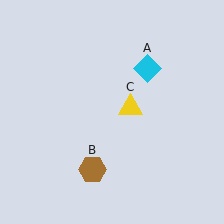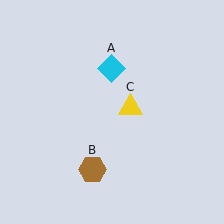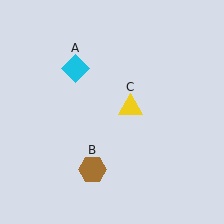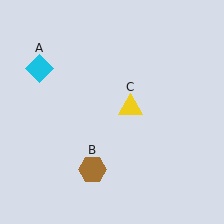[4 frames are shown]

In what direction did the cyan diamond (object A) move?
The cyan diamond (object A) moved left.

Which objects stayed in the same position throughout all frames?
Brown hexagon (object B) and yellow triangle (object C) remained stationary.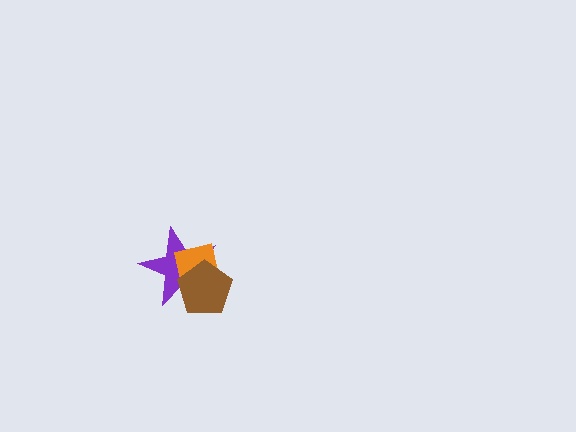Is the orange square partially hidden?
Yes, it is partially covered by another shape.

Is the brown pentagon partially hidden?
No, no other shape covers it.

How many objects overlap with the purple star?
2 objects overlap with the purple star.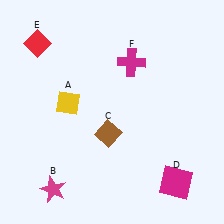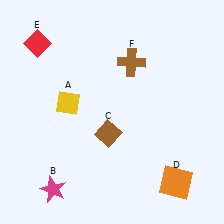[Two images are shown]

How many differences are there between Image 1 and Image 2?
There are 2 differences between the two images.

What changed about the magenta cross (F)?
In Image 1, F is magenta. In Image 2, it changed to brown.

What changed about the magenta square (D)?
In Image 1, D is magenta. In Image 2, it changed to orange.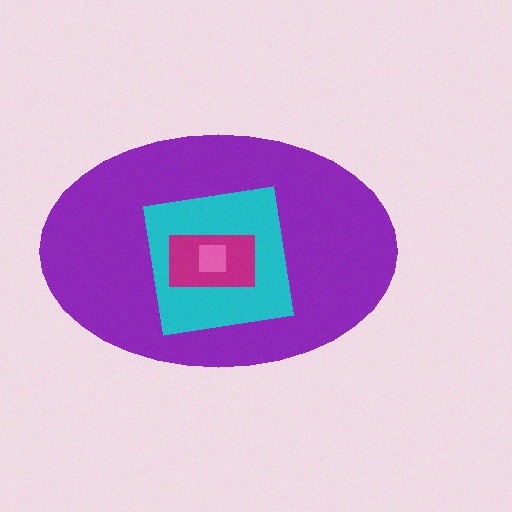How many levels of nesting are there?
4.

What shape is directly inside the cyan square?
The magenta rectangle.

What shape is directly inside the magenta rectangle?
The pink square.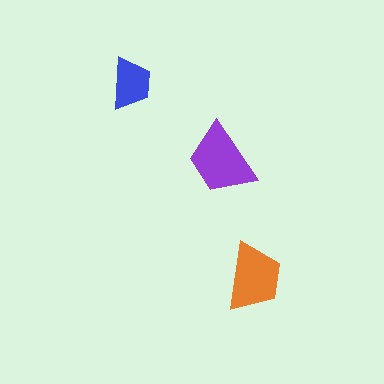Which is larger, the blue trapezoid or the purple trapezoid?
The purple one.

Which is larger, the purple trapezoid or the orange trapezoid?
The purple one.